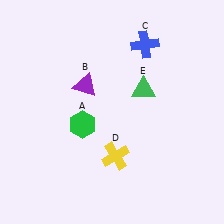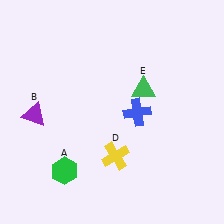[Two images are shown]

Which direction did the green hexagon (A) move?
The green hexagon (A) moved down.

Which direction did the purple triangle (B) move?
The purple triangle (B) moved left.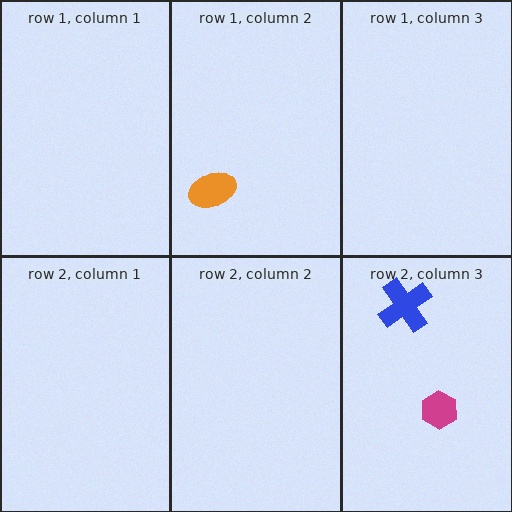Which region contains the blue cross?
The row 2, column 3 region.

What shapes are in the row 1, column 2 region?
The orange ellipse.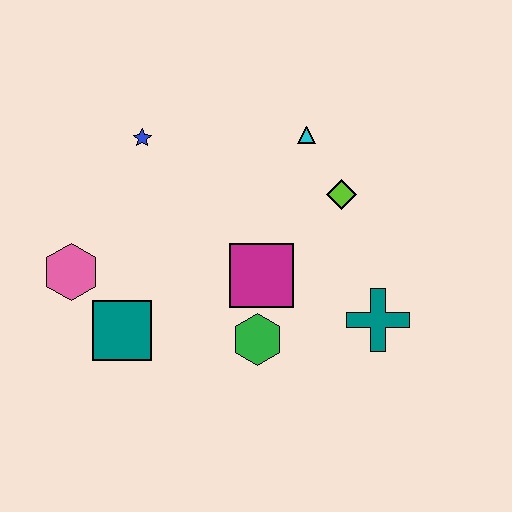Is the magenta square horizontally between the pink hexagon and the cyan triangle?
Yes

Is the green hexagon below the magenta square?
Yes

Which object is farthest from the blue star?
The teal cross is farthest from the blue star.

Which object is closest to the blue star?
The pink hexagon is closest to the blue star.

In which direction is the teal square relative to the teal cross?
The teal square is to the left of the teal cross.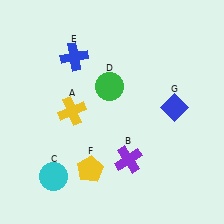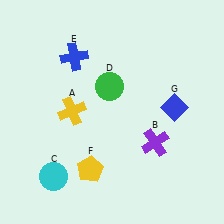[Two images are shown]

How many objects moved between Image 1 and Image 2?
1 object moved between the two images.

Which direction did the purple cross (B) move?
The purple cross (B) moved right.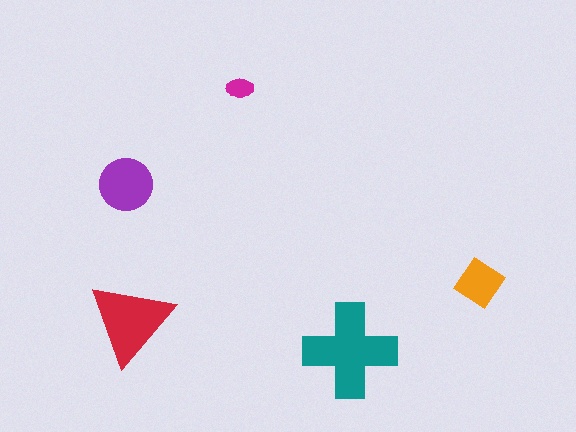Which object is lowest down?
The teal cross is bottommost.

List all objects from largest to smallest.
The teal cross, the red triangle, the purple circle, the orange diamond, the magenta ellipse.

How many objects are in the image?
There are 5 objects in the image.